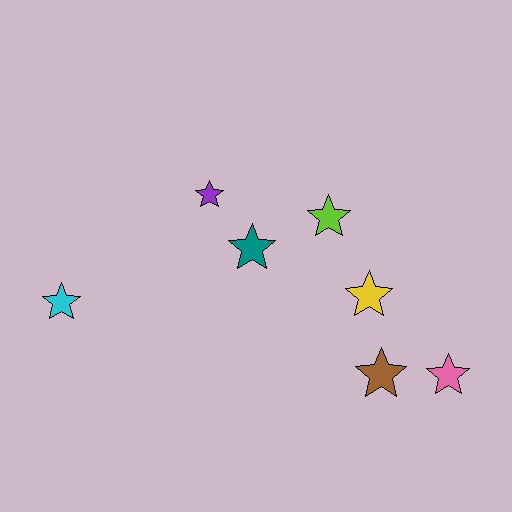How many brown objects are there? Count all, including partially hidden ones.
There is 1 brown object.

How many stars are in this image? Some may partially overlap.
There are 7 stars.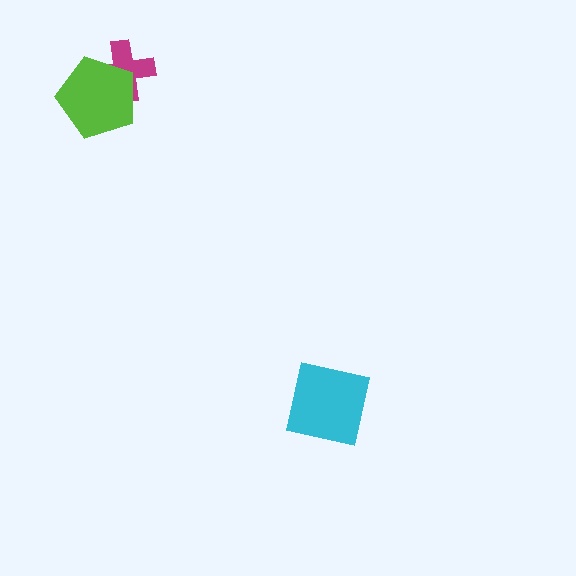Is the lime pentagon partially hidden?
No, no other shape covers it.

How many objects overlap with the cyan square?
0 objects overlap with the cyan square.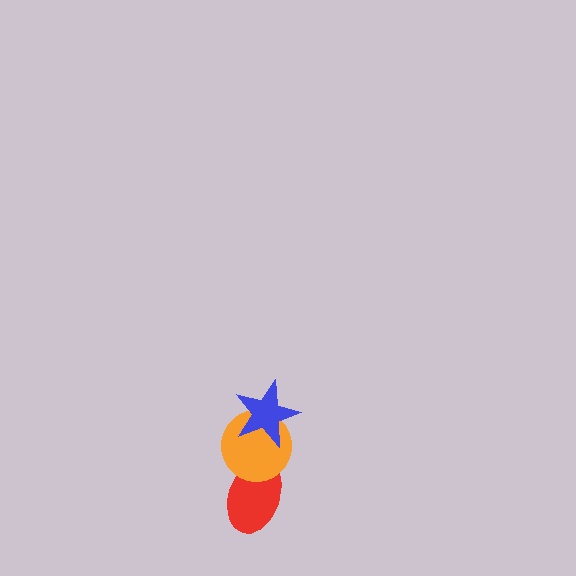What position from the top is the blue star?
The blue star is 1st from the top.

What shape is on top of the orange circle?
The blue star is on top of the orange circle.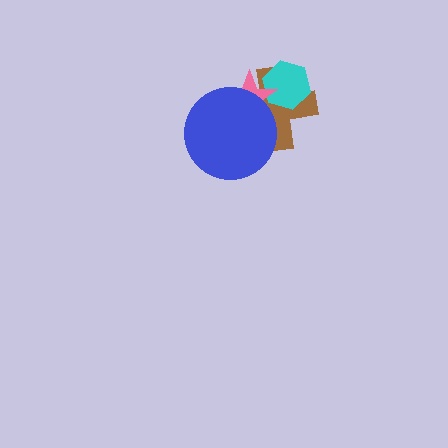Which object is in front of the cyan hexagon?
The pink star is in front of the cyan hexagon.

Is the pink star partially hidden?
Yes, it is partially covered by another shape.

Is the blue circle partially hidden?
No, no other shape covers it.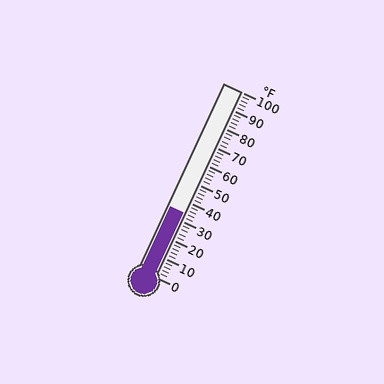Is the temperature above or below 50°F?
The temperature is below 50°F.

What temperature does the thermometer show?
The thermometer shows approximately 34°F.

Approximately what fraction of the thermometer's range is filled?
The thermometer is filled to approximately 35% of its range.